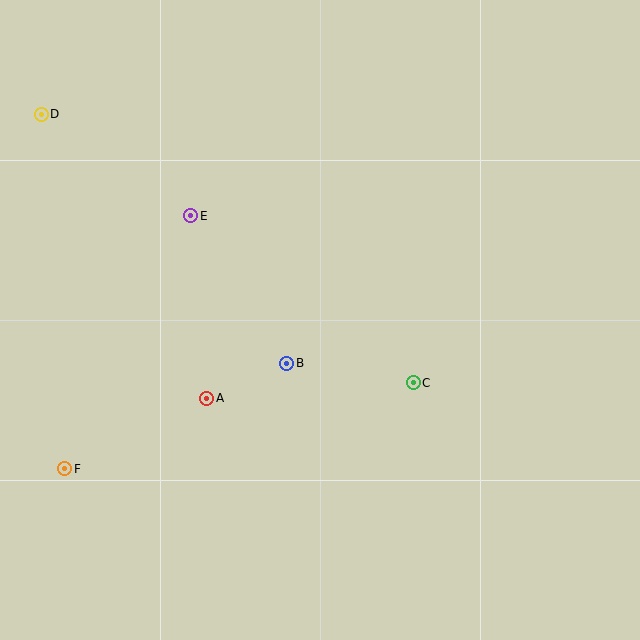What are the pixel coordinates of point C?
Point C is at (413, 383).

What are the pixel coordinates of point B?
Point B is at (287, 363).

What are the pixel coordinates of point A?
Point A is at (207, 398).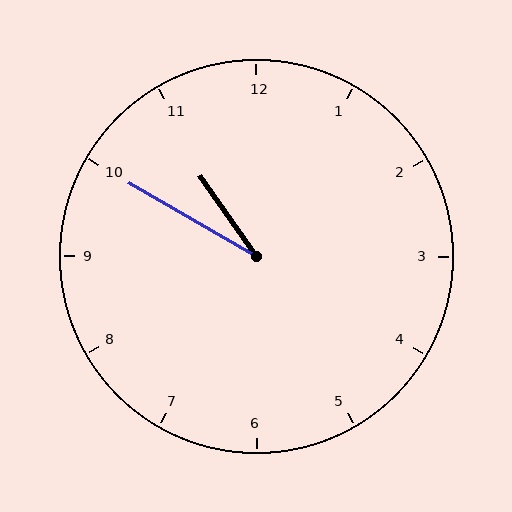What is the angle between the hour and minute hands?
Approximately 25 degrees.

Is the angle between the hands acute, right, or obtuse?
It is acute.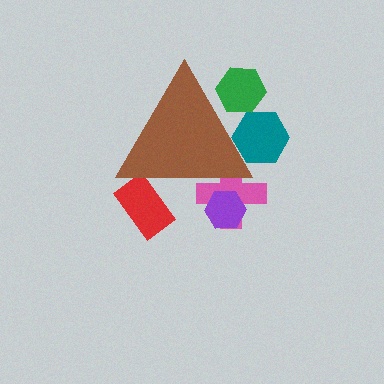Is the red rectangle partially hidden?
Yes, the red rectangle is partially hidden behind the brown triangle.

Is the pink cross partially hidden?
Yes, the pink cross is partially hidden behind the brown triangle.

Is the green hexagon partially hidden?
Yes, the green hexagon is partially hidden behind the brown triangle.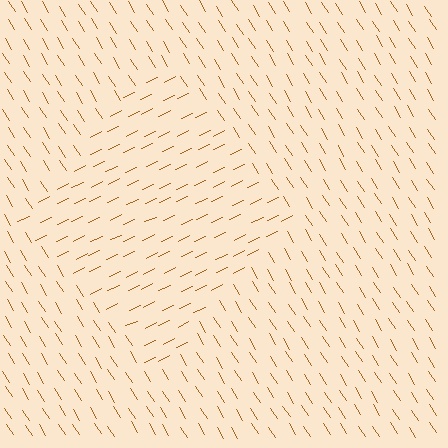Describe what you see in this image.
The image is filled with small brown line segments. A diamond region in the image has lines oriented differently from the surrounding lines, creating a visible texture boundary.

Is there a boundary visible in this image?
Yes, there is a texture boundary formed by a change in line orientation.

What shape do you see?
I see a diamond.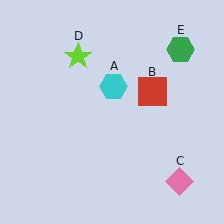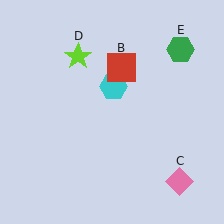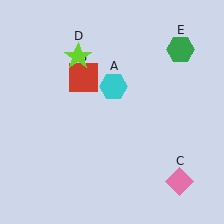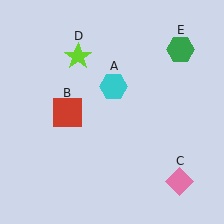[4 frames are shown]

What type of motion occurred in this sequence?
The red square (object B) rotated counterclockwise around the center of the scene.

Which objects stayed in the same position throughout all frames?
Cyan hexagon (object A) and pink diamond (object C) and lime star (object D) and green hexagon (object E) remained stationary.